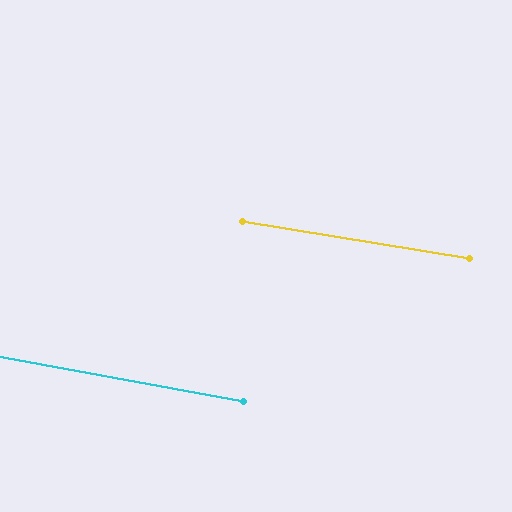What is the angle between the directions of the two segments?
Approximately 1 degree.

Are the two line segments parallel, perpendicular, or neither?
Parallel — their directions differ by only 1.1°.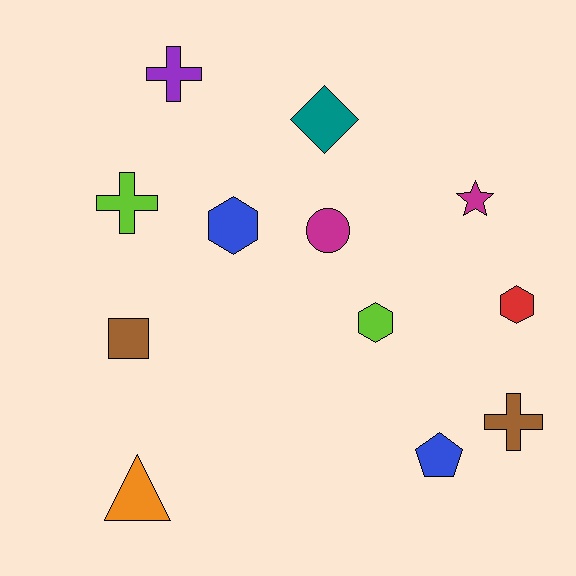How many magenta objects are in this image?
There are 2 magenta objects.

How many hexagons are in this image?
There are 3 hexagons.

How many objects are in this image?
There are 12 objects.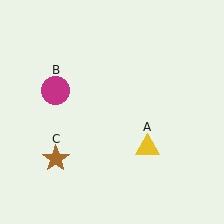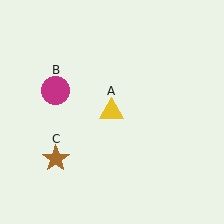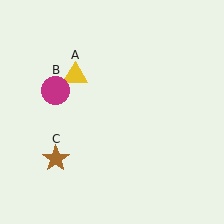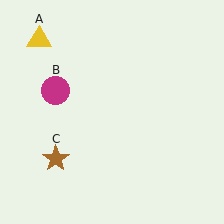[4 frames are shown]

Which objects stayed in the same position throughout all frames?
Magenta circle (object B) and brown star (object C) remained stationary.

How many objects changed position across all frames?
1 object changed position: yellow triangle (object A).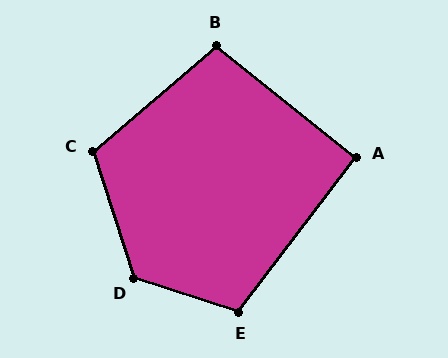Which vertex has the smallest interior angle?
A, at approximately 92 degrees.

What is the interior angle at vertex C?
Approximately 113 degrees (obtuse).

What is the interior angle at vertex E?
Approximately 109 degrees (obtuse).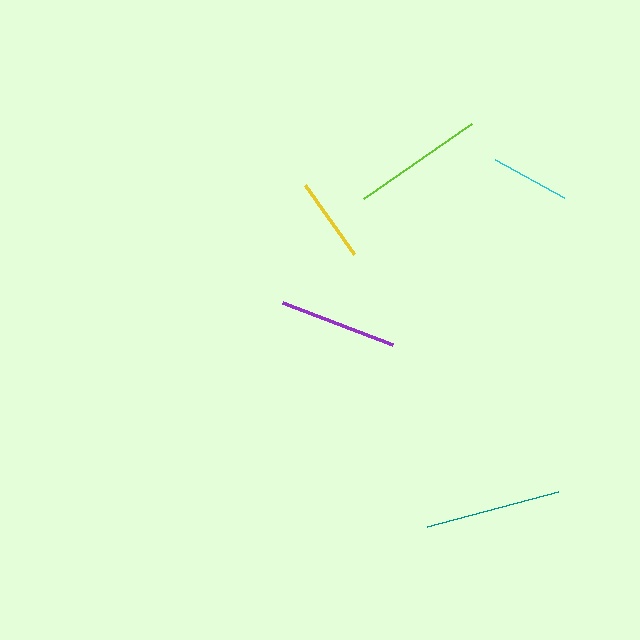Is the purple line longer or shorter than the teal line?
The teal line is longer than the purple line.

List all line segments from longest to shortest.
From longest to shortest: teal, lime, purple, yellow, cyan.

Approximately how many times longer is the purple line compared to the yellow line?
The purple line is approximately 1.4 times the length of the yellow line.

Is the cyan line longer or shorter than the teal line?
The teal line is longer than the cyan line.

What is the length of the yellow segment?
The yellow segment is approximately 85 pixels long.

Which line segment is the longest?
The teal line is the longest at approximately 135 pixels.